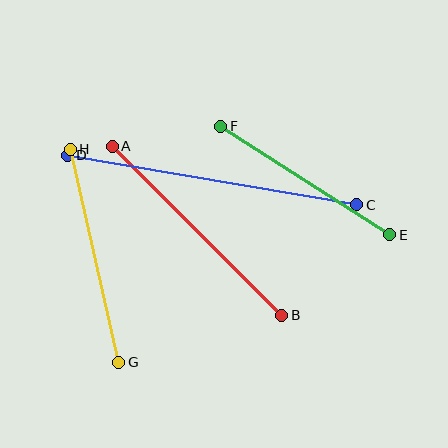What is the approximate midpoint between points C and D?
The midpoint is at approximately (212, 180) pixels.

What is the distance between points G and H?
The distance is approximately 219 pixels.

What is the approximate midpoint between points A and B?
The midpoint is at approximately (197, 231) pixels.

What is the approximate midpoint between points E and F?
The midpoint is at approximately (305, 180) pixels.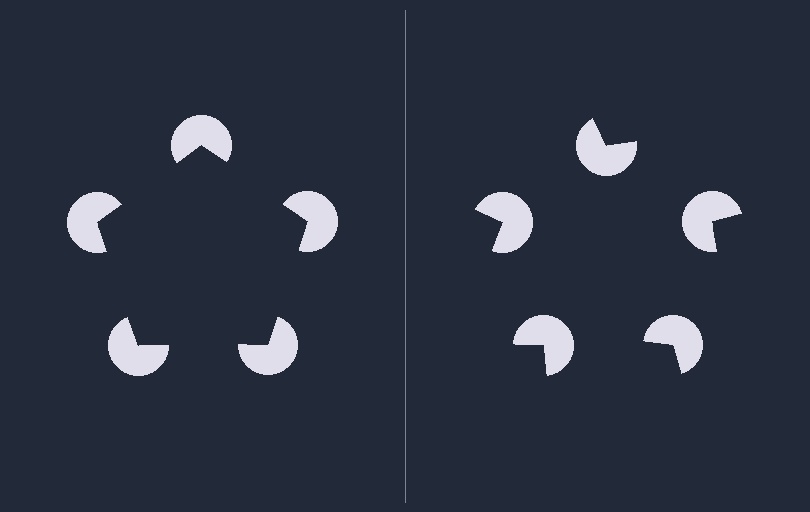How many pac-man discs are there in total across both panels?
10 — 5 on each side.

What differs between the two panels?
The pac-man discs are positioned identically on both sides; only the wedge orientations differ. On the left they align to a pentagon; on the right they are misaligned.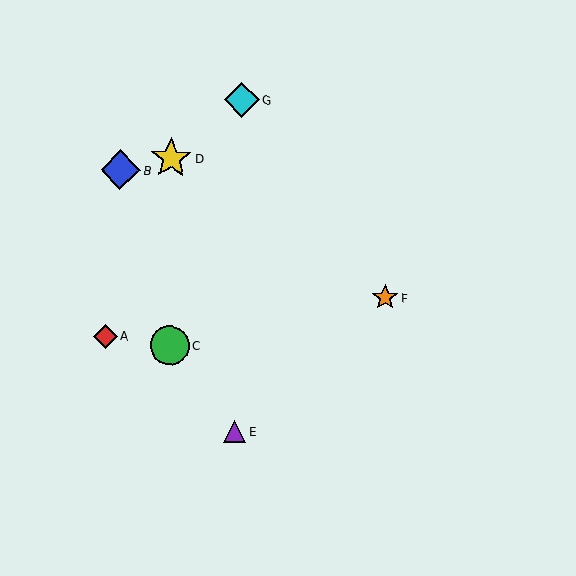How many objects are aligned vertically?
2 objects (E, G) are aligned vertically.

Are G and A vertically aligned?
No, G is at x≈242 and A is at x≈105.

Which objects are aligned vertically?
Objects E, G are aligned vertically.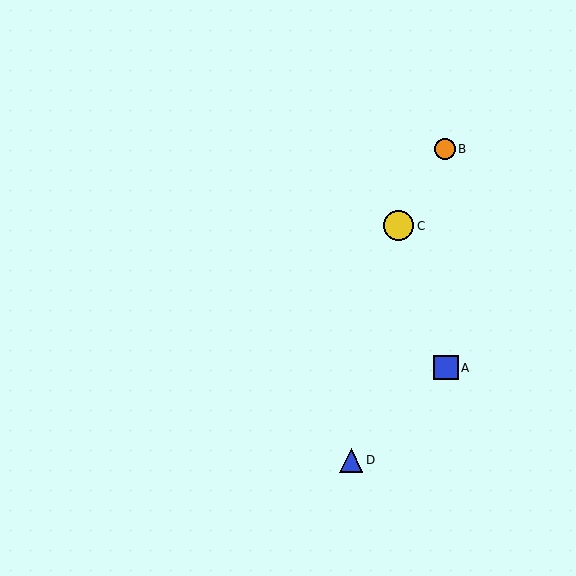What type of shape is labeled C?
Shape C is a yellow circle.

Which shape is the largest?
The yellow circle (labeled C) is the largest.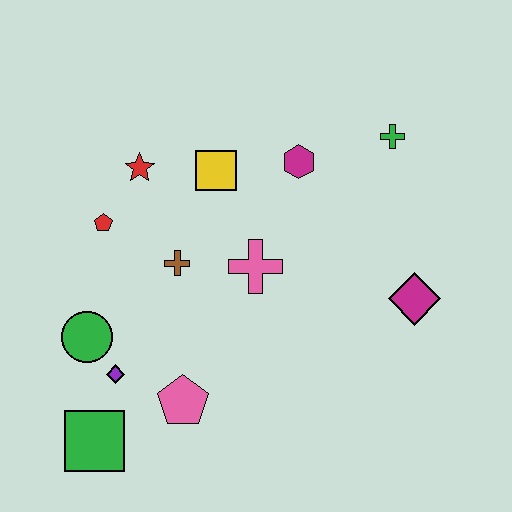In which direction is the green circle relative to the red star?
The green circle is below the red star.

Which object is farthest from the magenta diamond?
The green square is farthest from the magenta diamond.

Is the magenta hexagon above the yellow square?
Yes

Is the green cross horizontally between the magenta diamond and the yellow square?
Yes